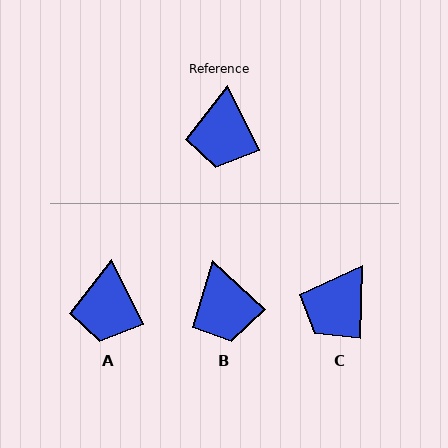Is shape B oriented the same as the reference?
No, it is off by about 22 degrees.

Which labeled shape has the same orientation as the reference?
A.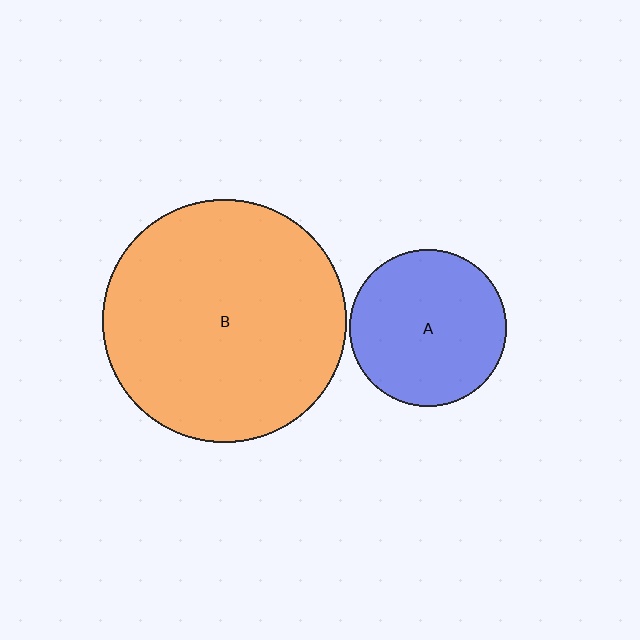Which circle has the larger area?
Circle B (orange).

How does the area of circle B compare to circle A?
Approximately 2.4 times.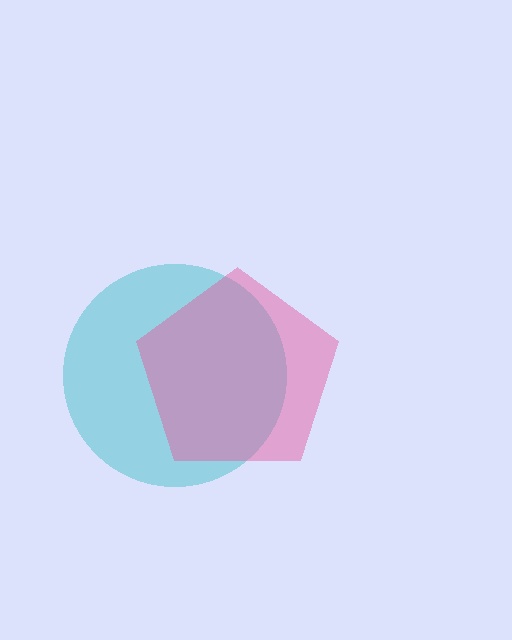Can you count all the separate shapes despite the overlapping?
Yes, there are 2 separate shapes.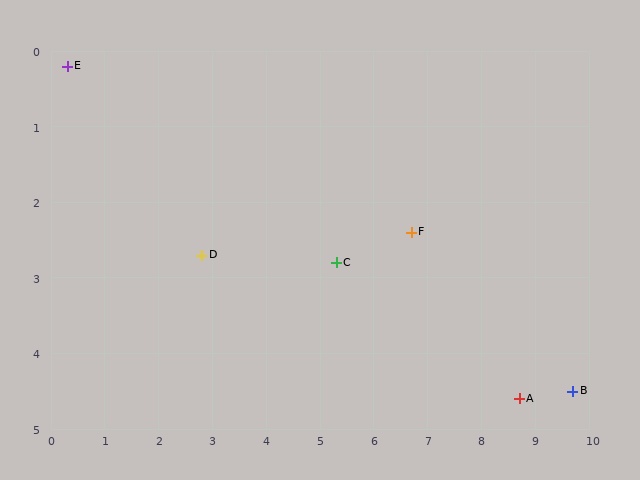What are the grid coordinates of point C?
Point C is at approximately (5.3, 2.8).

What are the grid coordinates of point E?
Point E is at approximately (0.3, 0.2).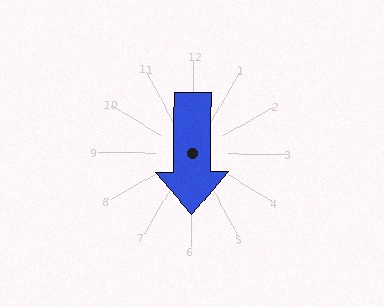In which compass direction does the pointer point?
South.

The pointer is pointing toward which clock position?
Roughly 6 o'clock.